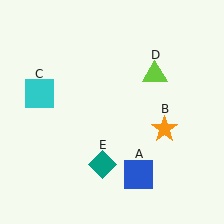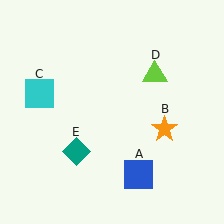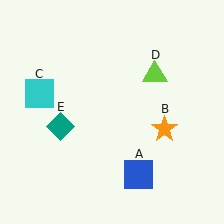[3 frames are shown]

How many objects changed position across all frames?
1 object changed position: teal diamond (object E).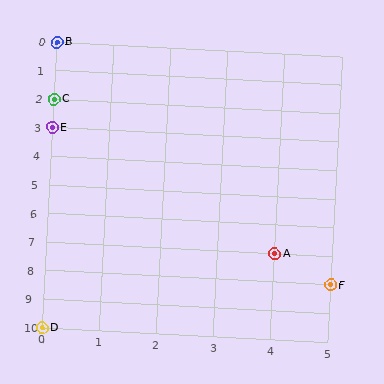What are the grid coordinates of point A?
Point A is at grid coordinates (4, 7).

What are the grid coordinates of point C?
Point C is at grid coordinates (0, 2).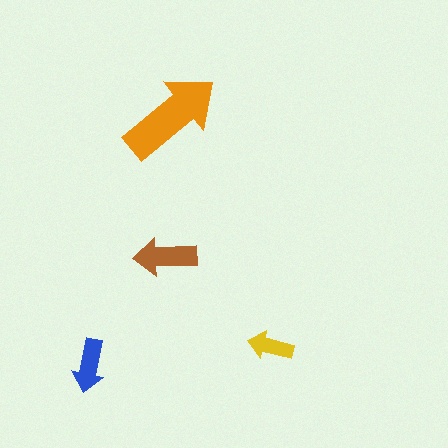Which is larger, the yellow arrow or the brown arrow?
The brown one.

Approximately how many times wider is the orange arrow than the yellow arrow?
About 2 times wider.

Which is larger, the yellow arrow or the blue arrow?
The blue one.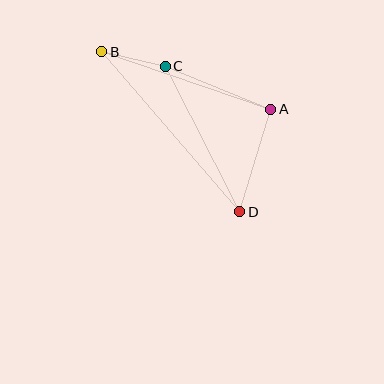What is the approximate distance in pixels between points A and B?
The distance between A and B is approximately 179 pixels.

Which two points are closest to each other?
Points B and C are closest to each other.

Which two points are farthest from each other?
Points B and D are farthest from each other.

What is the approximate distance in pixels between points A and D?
The distance between A and D is approximately 107 pixels.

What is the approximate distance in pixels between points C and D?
The distance between C and D is approximately 163 pixels.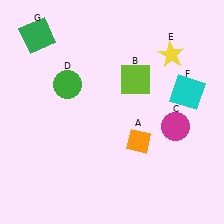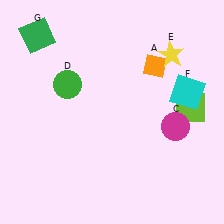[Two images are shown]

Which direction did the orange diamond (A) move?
The orange diamond (A) moved up.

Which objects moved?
The objects that moved are: the orange diamond (A), the lime square (B).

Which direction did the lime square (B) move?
The lime square (B) moved right.